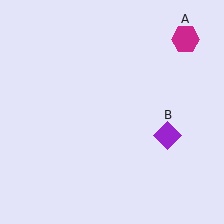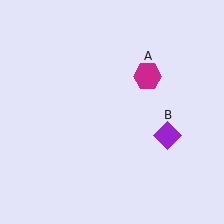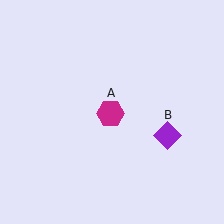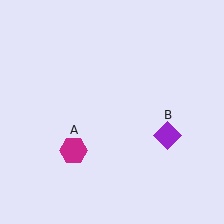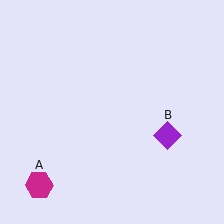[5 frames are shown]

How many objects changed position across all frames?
1 object changed position: magenta hexagon (object A).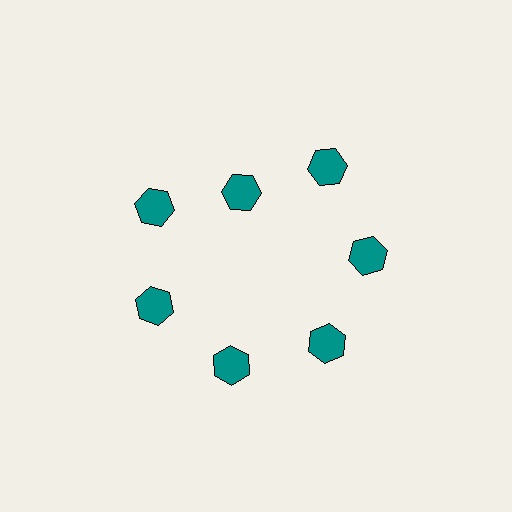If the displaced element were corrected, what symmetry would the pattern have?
It would have 7-fold rotational symmetry — the pattern would map onto itself every 51 degrees.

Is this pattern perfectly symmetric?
No. The 7 teal hexagons are arranged in a ring, but one element near the 12 o'clock position is pulled inward toward the center, breaking the 7-fold rotational symmetry.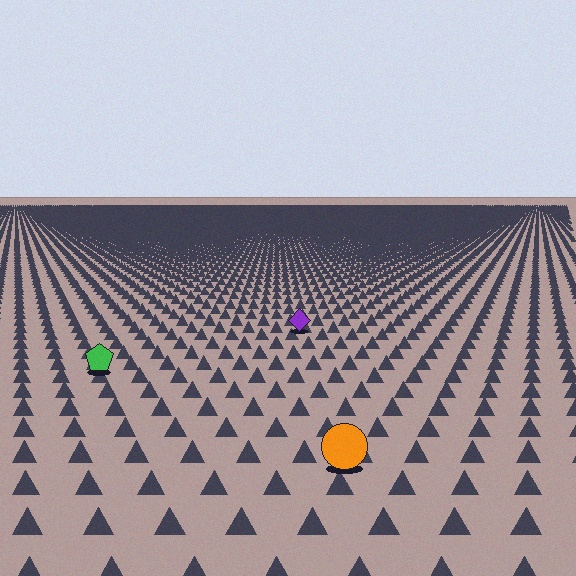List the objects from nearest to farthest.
From nearest to farthest: the orange circle, the green pentagon, the purple diamond.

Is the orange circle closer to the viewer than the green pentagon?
Yes. The orange circle is closer — you can tell from the texture gradient: the ground texture is coarser near it.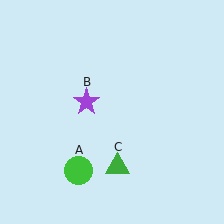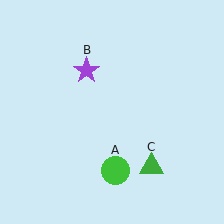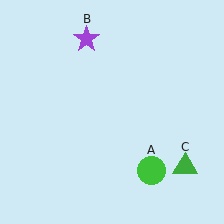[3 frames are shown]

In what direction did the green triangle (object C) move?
The green triangle (object C) moved right.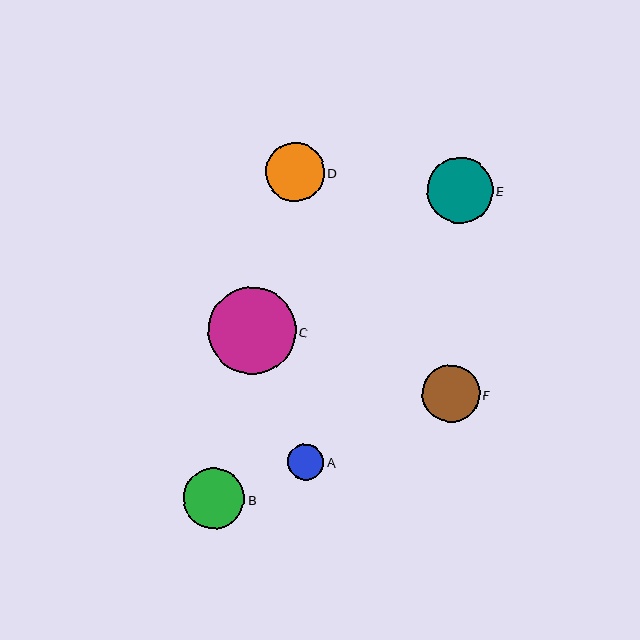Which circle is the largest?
Circle C is the largest with a size of approximately 87 pixels.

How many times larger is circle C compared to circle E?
Circle C is approximately 1.3 times the size of circle E.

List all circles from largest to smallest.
From largest to smallest: C, E, B, D, F, A.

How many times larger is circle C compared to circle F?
Circle C is approximately 1.5 times the size of circle F.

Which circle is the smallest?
Circle A is the smallest with a size of approximately 36 pixels.